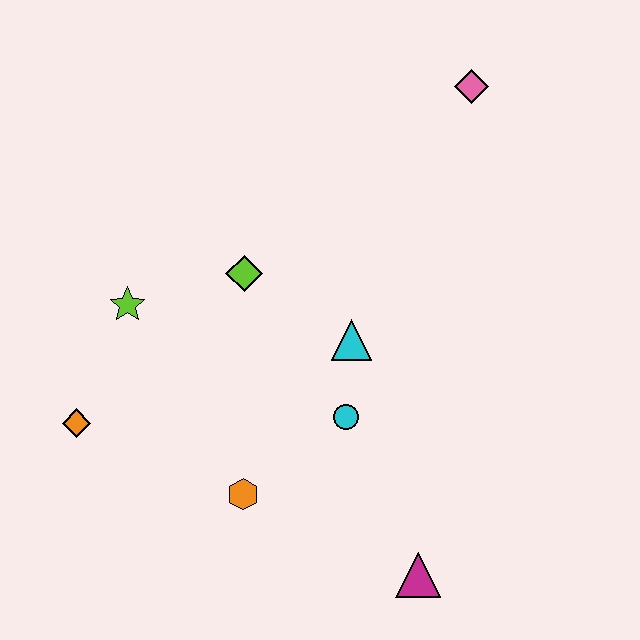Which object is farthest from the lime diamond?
The magenta triangle is farthest from the lime diamond.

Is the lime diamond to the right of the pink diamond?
No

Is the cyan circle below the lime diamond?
Yes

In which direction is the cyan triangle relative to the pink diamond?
The cyan triangle is below the pink diamond.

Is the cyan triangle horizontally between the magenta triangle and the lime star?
Yes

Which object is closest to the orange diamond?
The lime star is closest to the orange diamond.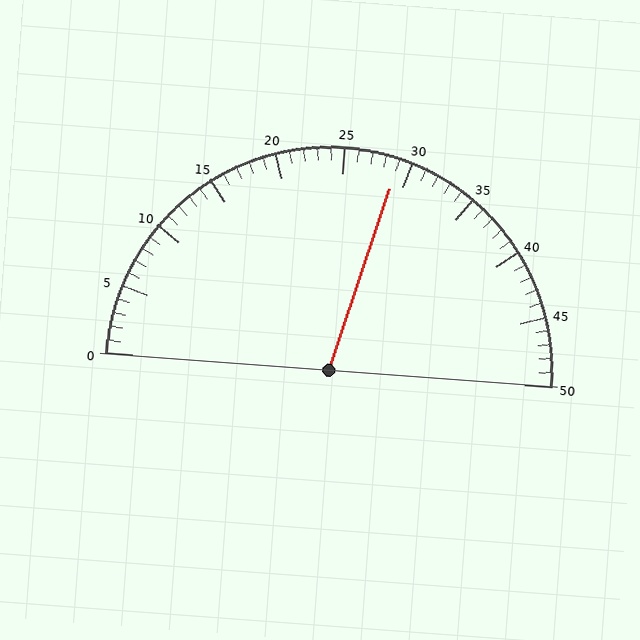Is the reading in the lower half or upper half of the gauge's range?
The reading is in the upper half of the range (0 to 50).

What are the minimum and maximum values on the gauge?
The gauge ranges from 0 to 50.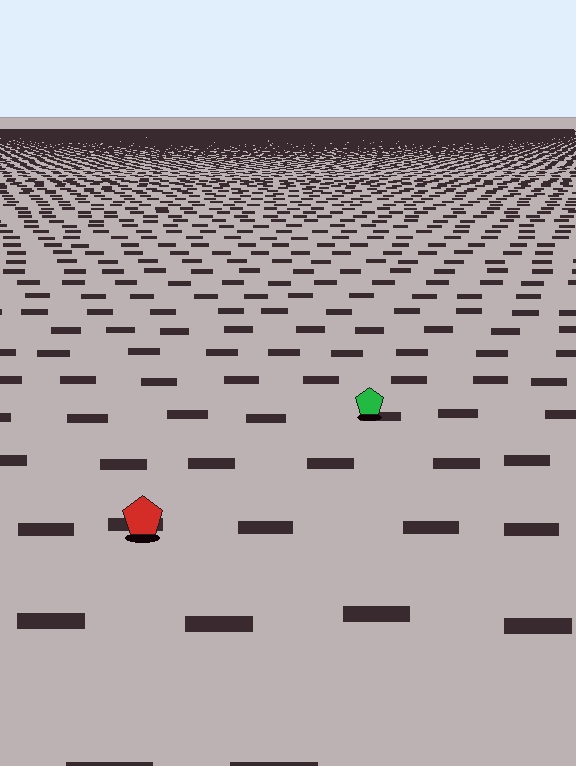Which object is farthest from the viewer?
The green pentagon is farthest from the viewer. It appears smaller and the ground texture around it is denser.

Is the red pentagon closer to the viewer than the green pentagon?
Yes. The red pentagon is closer — you can tell from the texture gradient: the ground texture is coarser near it.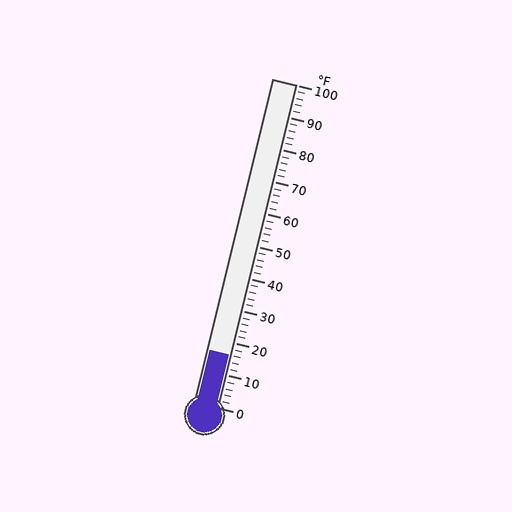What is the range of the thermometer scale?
The thermometer scale ranges from 0°F to 100°F.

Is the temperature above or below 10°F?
The temperature is above 10°F.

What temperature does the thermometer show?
The thermometer shows approximately 16°F.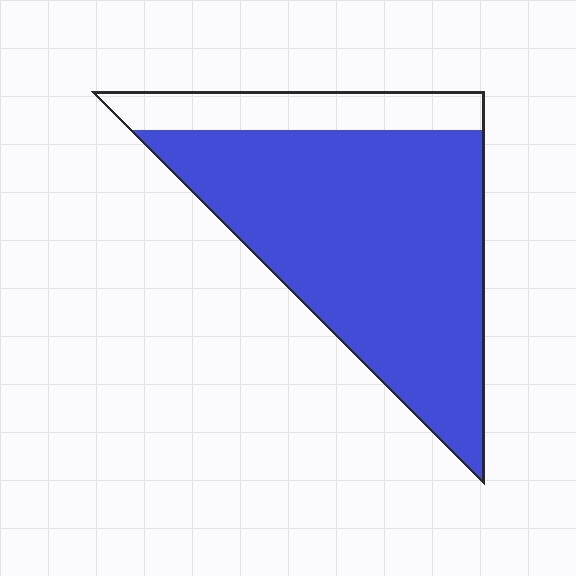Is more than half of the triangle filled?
Yes.